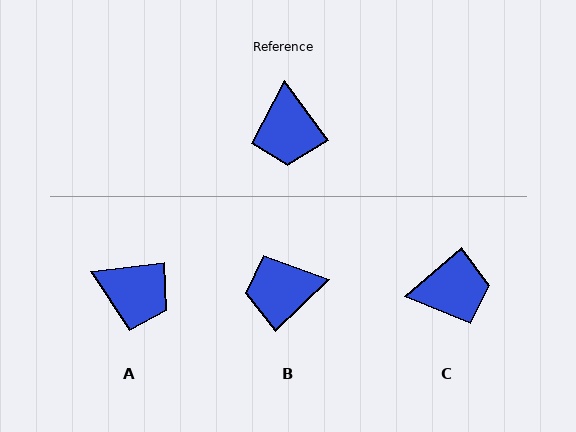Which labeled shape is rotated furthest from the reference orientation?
C, about 95 degrees away.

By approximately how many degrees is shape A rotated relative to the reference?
Approximately 61 degrees counter-clockwise.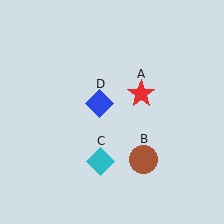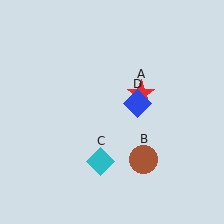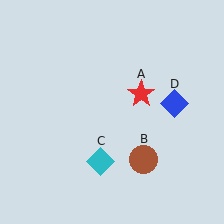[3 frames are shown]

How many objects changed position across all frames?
1 object changed position: blue diamond (object D).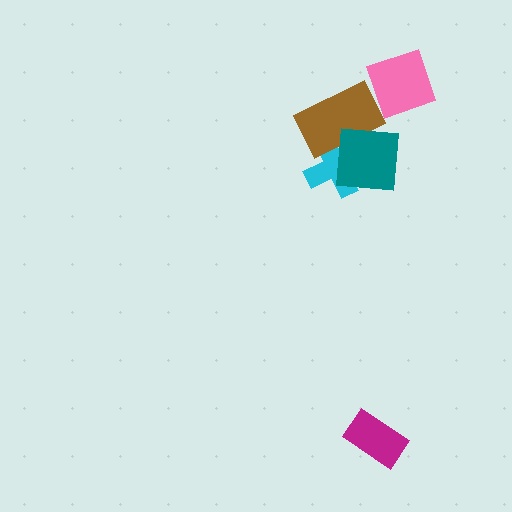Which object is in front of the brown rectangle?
The teal square is in front of the brown rectangle.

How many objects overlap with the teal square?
2 objects overlap with the teal square.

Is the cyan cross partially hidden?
Yes, it is partially covered by another shape.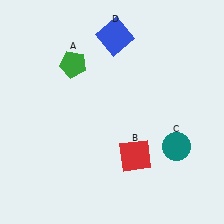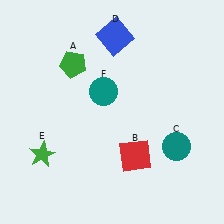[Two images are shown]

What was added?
A green star (E), a teal circle (F) were added in Image 2.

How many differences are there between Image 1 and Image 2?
There are 2 differences between the two images.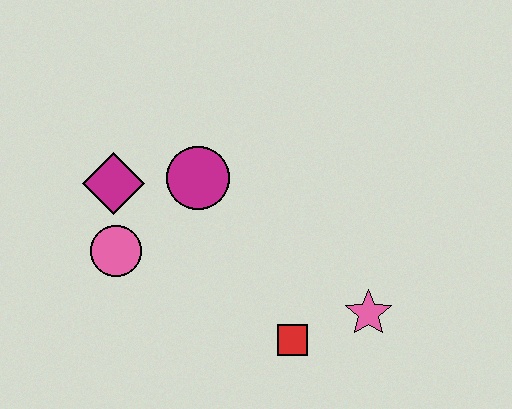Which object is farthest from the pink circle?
The pink star is farthest from the pink circle.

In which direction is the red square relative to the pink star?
The red square is to the left of the pink star.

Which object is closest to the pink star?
The red square is closest to the pink star.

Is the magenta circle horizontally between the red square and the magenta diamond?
Yes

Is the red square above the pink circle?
No